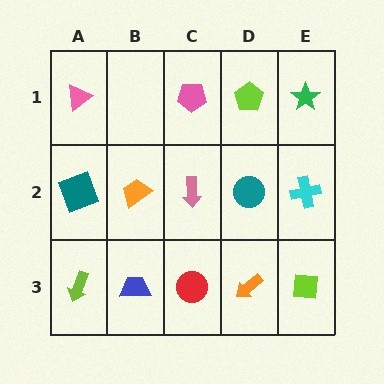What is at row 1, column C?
A pink pentagon.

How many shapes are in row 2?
5 shapes.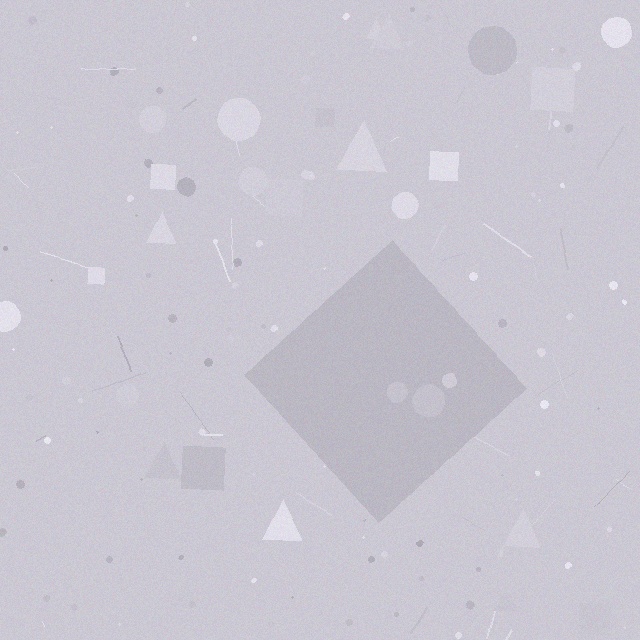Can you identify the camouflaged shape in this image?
The camouflaged shape is a diamond.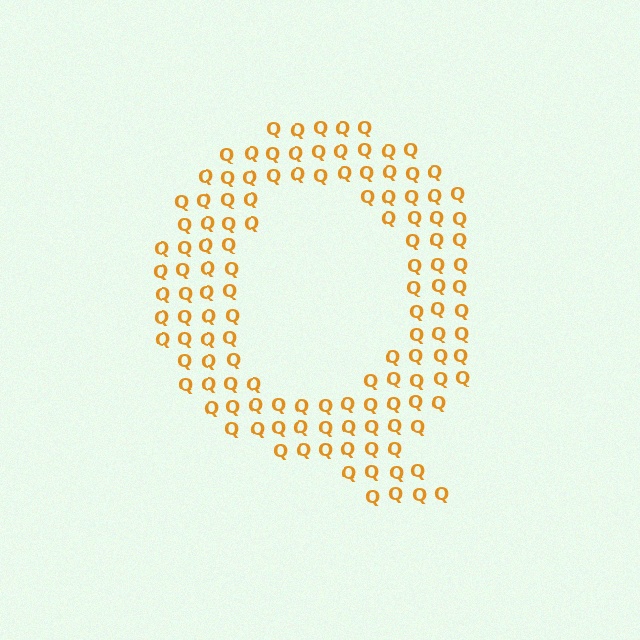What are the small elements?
The small elements are letter Q's.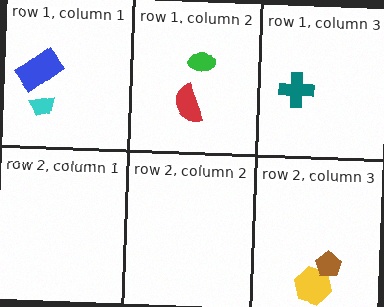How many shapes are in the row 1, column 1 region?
2.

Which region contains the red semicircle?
The row 1, column 2 region.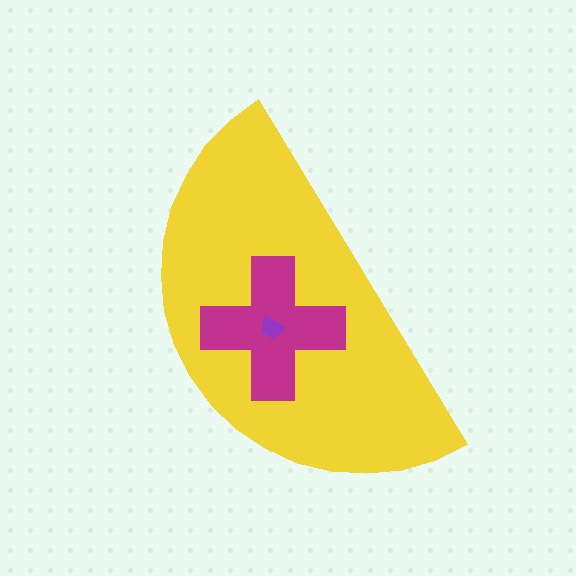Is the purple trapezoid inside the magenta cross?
Yes.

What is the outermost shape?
The yellow semicircle.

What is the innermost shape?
The purple trapezoid.